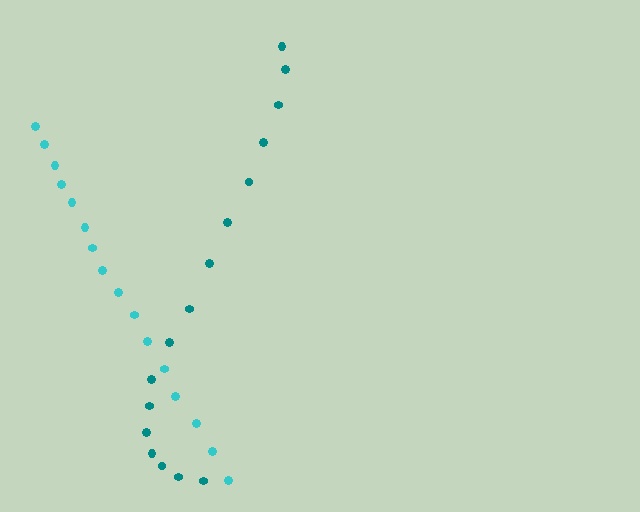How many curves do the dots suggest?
There are 2 distinct paths.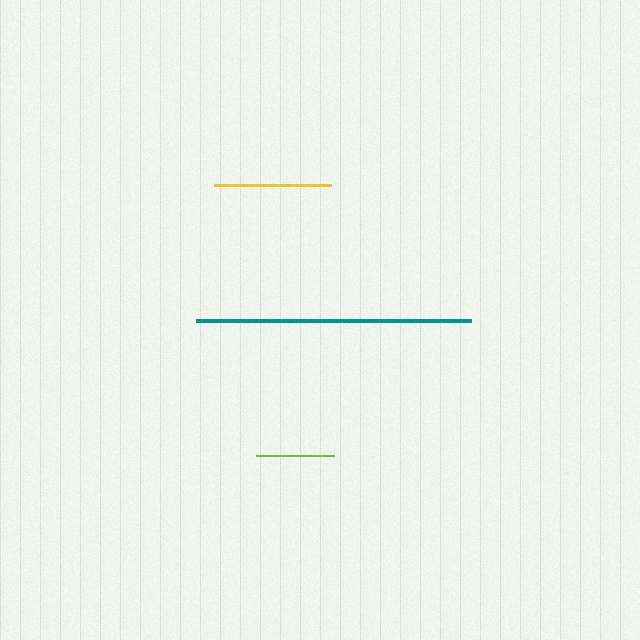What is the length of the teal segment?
The teal segment is approximately 275 pixels long.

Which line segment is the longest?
The teal line is the longest at approximately 275 pixels.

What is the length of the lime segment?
The lime segment is approximately 78 pixels long.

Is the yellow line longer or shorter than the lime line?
The yellow line is longer than the lime line.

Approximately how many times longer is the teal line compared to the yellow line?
The teal line is approximately 2.3 times the length of the yellow line.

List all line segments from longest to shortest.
From longest to shortest: teal, yellow, lime.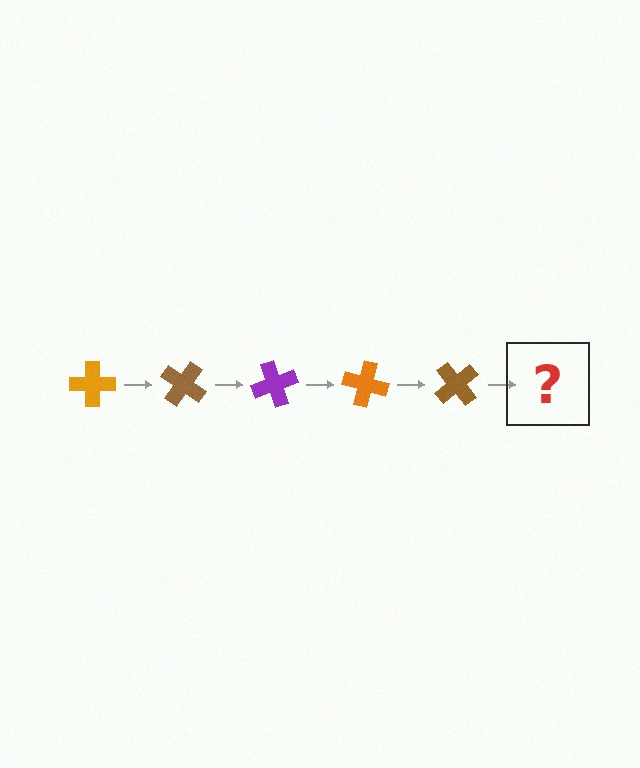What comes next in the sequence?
The next element should be a purple cross, rotated 175 degrees from the start.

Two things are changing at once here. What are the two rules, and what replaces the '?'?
The two rules are that it rotates 35 degrees each step and the color cycles through orange, brown, and purple. The '?' should be a purple cross, rotated 175 degrees from the start.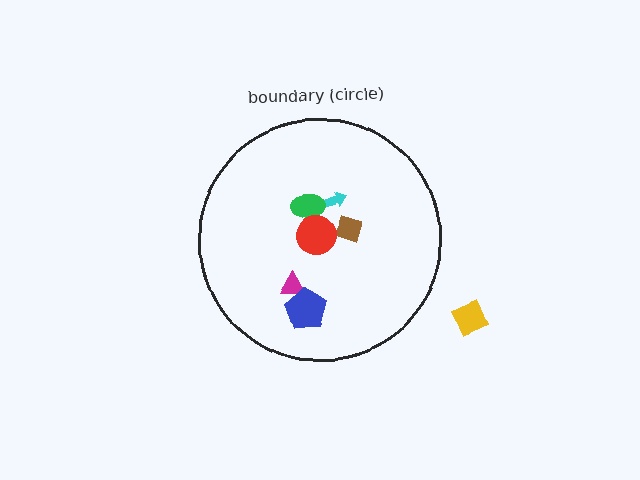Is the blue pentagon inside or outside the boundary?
Inside.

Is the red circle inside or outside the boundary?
Inside.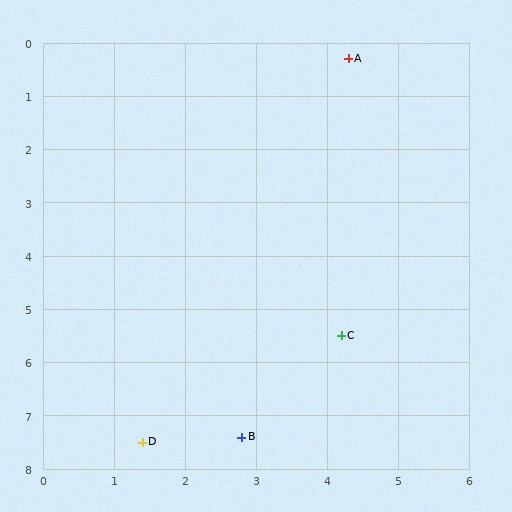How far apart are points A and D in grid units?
Points A and D are about 7.8 grid units apart.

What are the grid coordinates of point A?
Point A is at approximately (4.3, 0.3).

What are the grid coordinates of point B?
Point B is at approximately (2.8, 7.4).